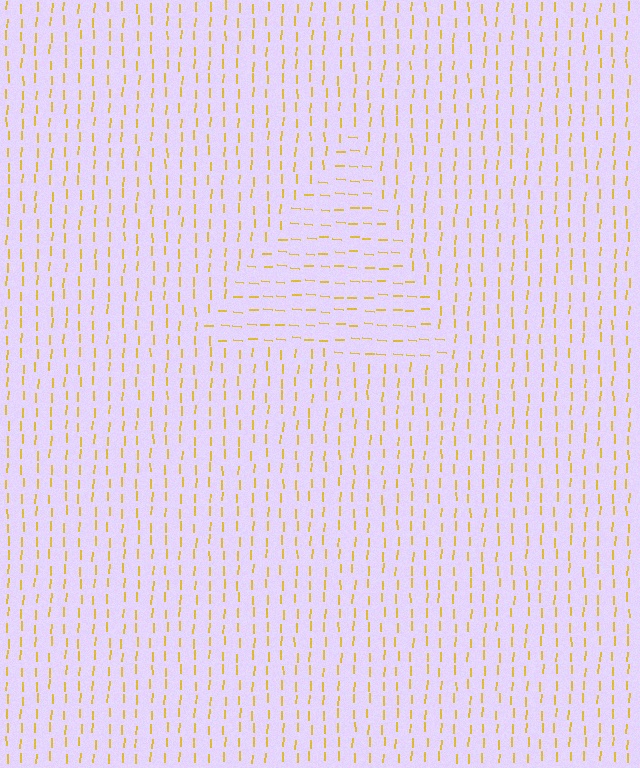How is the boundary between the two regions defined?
The boundary is defined purely by a change in line orientation (approximately 87 degrees difference). All lines are the same color and thickness.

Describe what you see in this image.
The image is filled with small yellow line segments. A triangle region in the image has lines oriented differently from the surrounding lines, creating a visible texture boundary.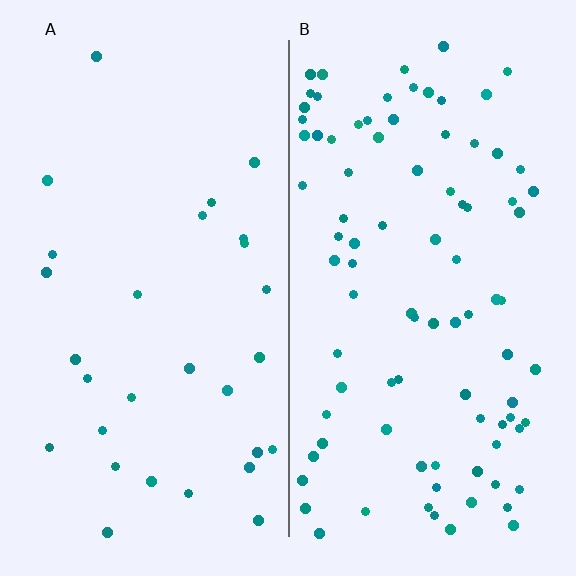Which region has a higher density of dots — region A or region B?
B (the right).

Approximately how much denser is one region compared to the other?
Approximately 3.2× — region B over region A.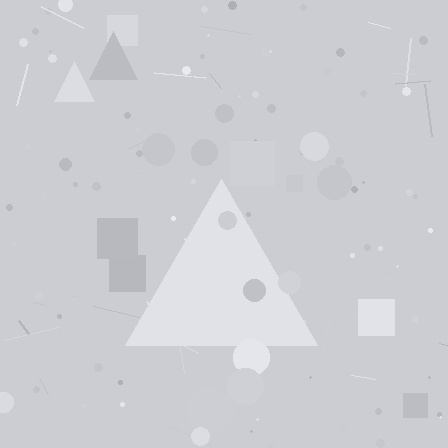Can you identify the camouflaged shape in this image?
The camouflaged shape is a triangle.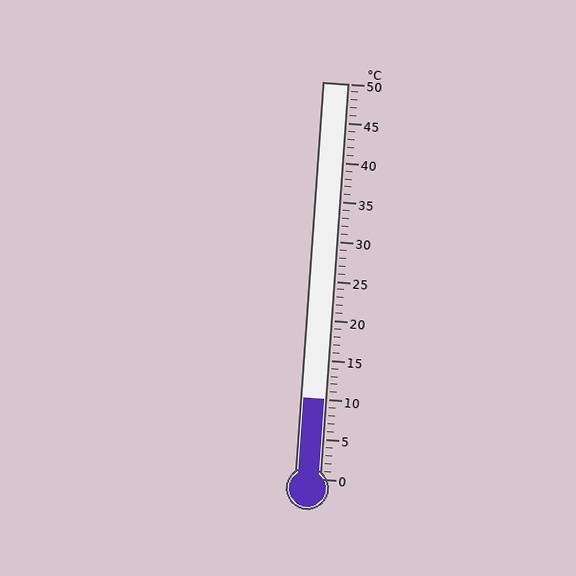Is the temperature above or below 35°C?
The temperature is below 35°C.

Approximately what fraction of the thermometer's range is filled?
The thermometer is filled to approximately 20% of its range.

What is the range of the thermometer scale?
The thermometer scale ranges from 0°C to 50°C.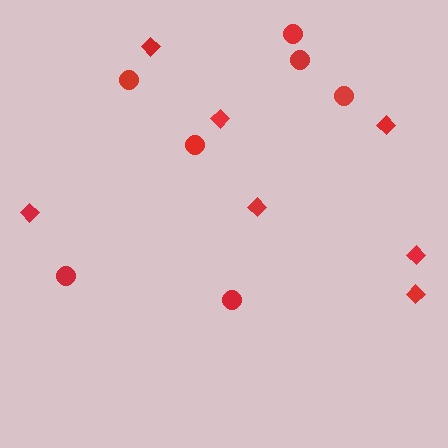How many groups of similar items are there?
There are 2 groups: one group of circles (7) and one group of diamonds (7).